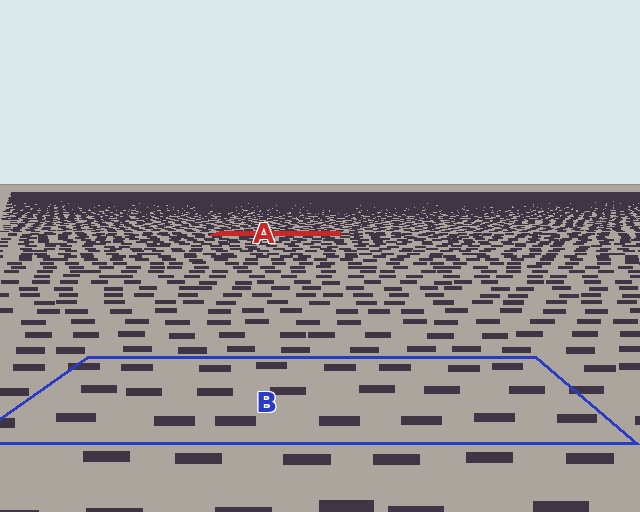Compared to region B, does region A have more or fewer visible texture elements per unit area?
Region A has more texture elements per unit area — they are packed more densely because it is farther away.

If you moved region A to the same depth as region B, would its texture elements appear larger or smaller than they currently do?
They would appear larger. At a closer depth, the same texture elements are projected at a bigger on-screen size.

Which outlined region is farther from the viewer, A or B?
Region A is farther from the viewer — the texture elements inside it appear smaller and more densely packed.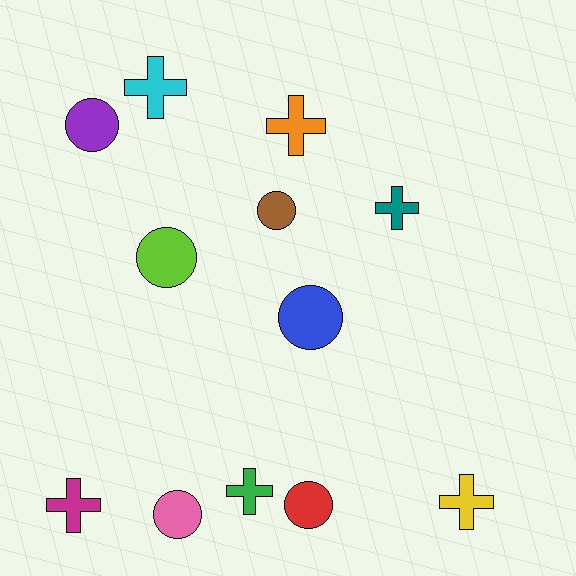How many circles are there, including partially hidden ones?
There are 6 circles.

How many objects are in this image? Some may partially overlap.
There are 12 objects.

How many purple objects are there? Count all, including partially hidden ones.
There is 1 purple object.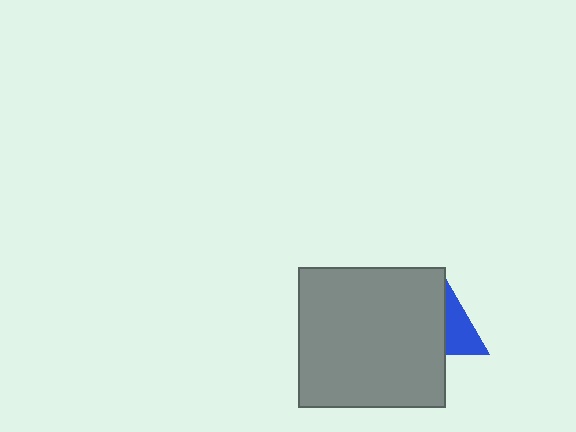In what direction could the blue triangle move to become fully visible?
The blue triangle could move right. That would shift it out from behind the gray rectangle entirely.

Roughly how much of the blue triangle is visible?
About half of it is visible (roughly 51%).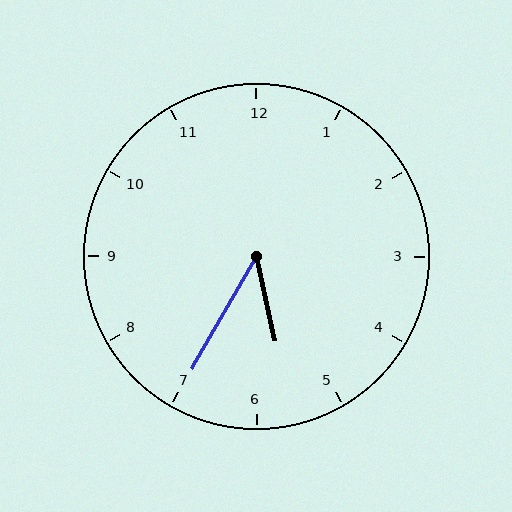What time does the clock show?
5:35.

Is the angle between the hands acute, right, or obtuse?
It is acute.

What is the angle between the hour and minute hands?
Approximately 42 degrees.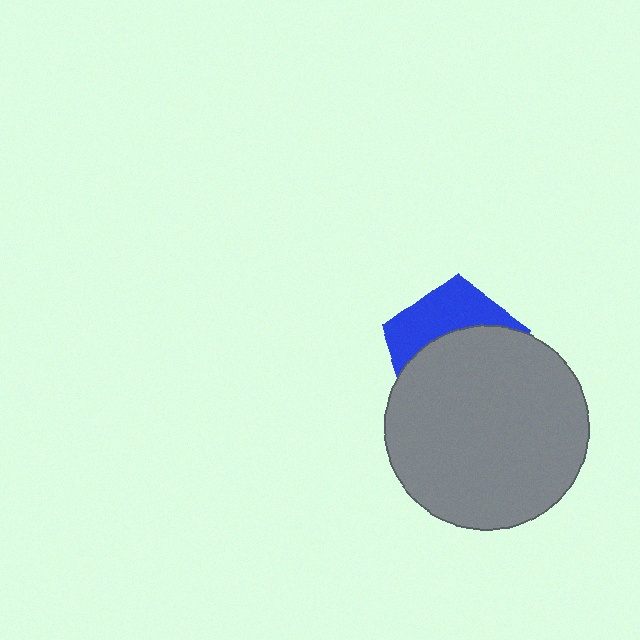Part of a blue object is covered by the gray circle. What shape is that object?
It is a pentagon.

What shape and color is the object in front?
The object in front is a gray circle.